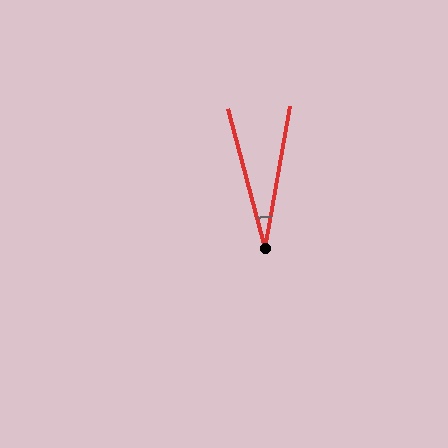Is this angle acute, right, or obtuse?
It is acute.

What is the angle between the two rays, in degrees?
Approximately 25 degrees.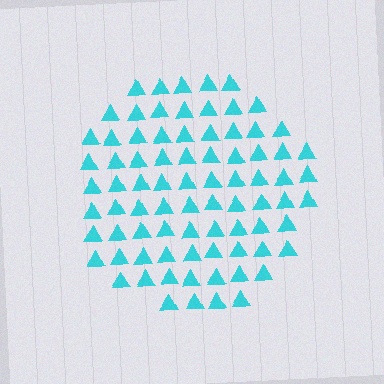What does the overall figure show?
The overall figure shows a circle.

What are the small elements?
The small elements are triangles.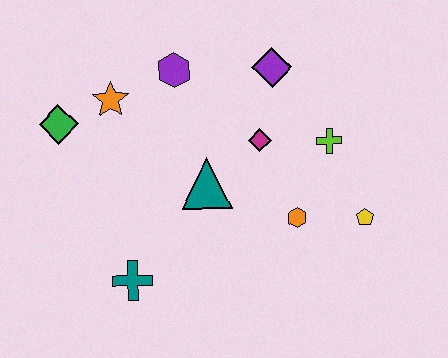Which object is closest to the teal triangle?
The magenta diamond is closest to the teal triangle.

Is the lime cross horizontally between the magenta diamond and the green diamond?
No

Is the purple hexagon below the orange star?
No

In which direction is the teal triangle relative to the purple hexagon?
The teal triangle is below the purple hexagon.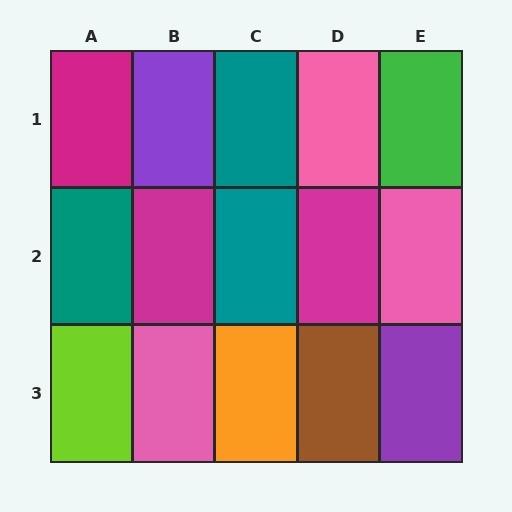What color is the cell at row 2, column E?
Pink.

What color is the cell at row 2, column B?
Magenta.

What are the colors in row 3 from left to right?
Lime, pink, orange, brown, purple.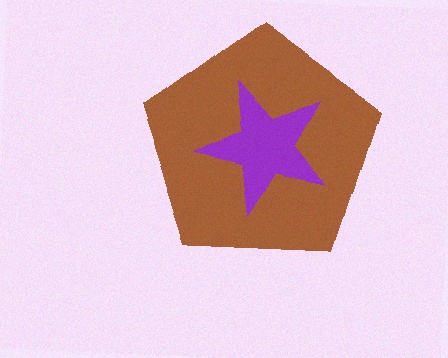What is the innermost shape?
The purple star.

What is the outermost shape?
The brown pentagon.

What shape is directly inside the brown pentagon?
The purple star.